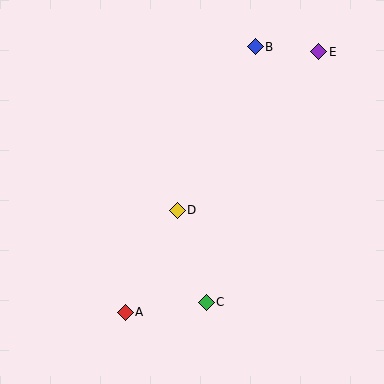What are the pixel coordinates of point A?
Point A is at (125, 312).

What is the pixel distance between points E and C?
The distance between E and C is 275 pixels.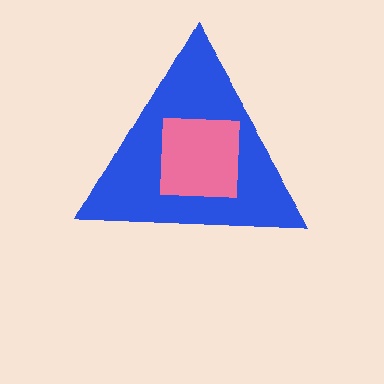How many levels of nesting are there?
2.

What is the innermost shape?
The pink square.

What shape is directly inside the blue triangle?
The pink square.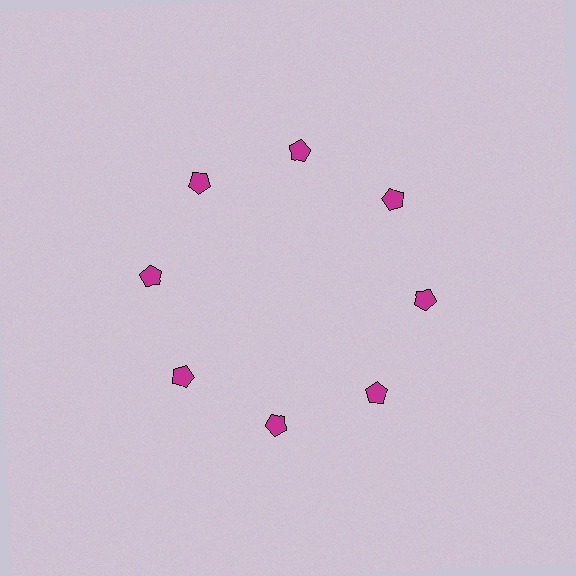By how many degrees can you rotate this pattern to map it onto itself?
The pattern maps onto itself every 45 degrees of rotation.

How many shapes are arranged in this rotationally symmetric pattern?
There are 8 shapes, arranged in 8 groups of 1.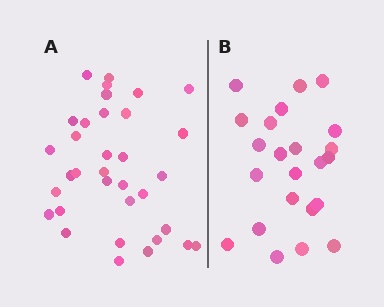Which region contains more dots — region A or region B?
Region A (the left region) has more dots.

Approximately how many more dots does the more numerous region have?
Region A has roughly 12 or so more dots than region B.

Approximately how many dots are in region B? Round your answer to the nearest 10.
About 20 dots. (The exact count is 23, which rounds to 20.)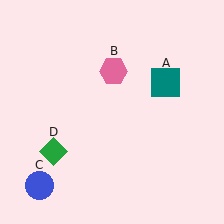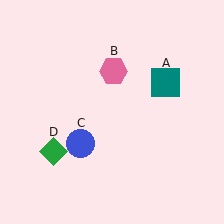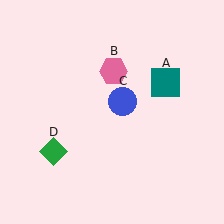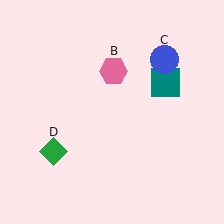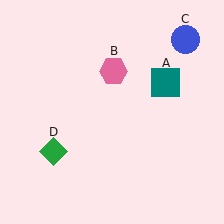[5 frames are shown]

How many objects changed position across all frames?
1 object changed position: blue circle (object C).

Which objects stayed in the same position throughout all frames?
Teal square (object A) and pink hexagon (object B) and green diamond (object D) remained stationary.